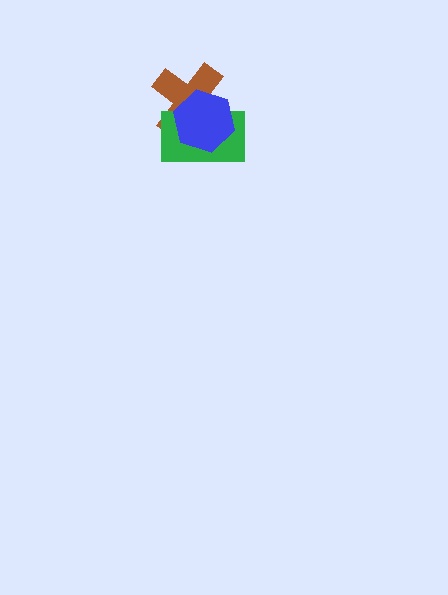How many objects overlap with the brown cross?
2 objects overlap with the brown cross.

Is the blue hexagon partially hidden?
No, no other shape covers it.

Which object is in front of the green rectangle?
The blue hexagon is in front of the green rectangle.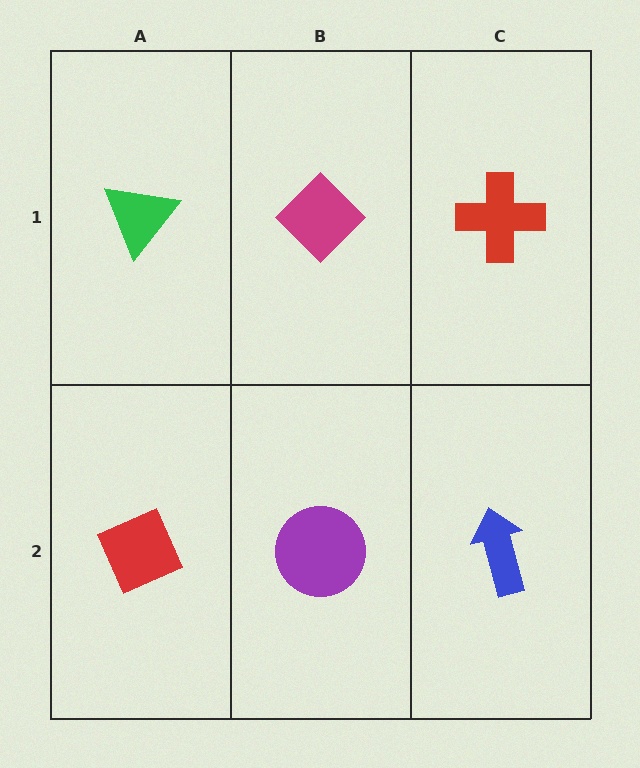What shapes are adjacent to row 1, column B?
A purple circle (row 2, column B), a green triangle (row 1, column A), a red cross (row 1, column C).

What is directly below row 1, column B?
A purple circle.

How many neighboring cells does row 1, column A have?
2.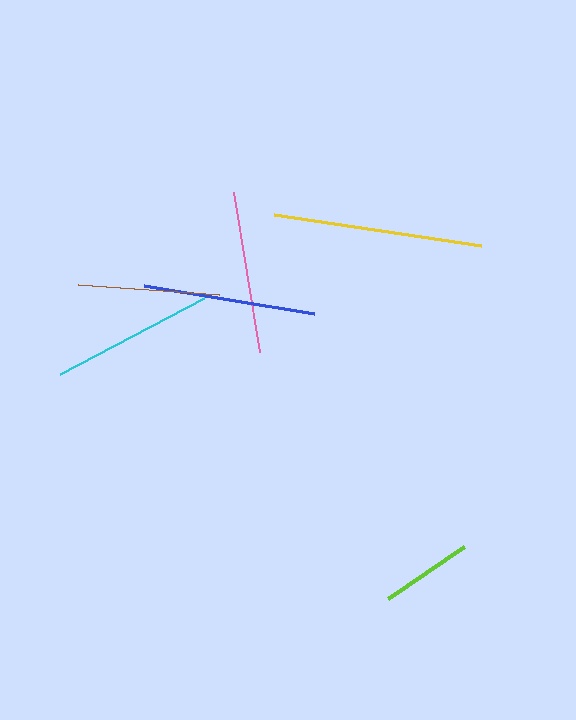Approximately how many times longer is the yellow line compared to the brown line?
The yellow line is approximately 1.5 times the length of the brown line.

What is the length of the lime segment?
The lime segment is approximately 92 pixels long.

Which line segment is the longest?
The yellow line is the longest at approximately 210 pixels.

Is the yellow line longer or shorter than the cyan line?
The yellow line is longer than the cyan line.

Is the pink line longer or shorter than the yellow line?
The yellow line is longer than the pink line.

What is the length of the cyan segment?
The cyan segment is approximately 163 pixels long.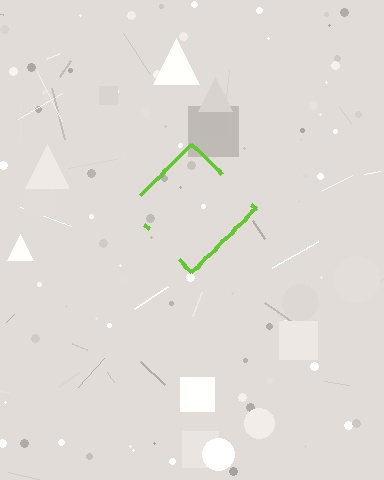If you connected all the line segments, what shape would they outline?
They would outline a diamond.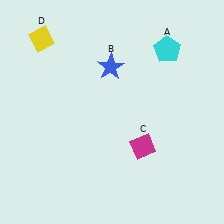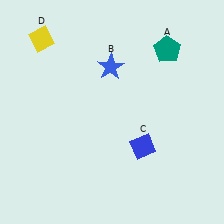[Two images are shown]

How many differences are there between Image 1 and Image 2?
There are 2 differences between the two images.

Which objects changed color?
A changed from cyan to teal. C changed from magenta to blue.